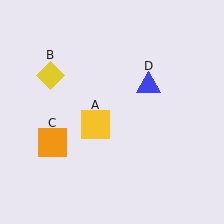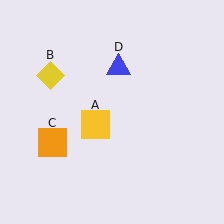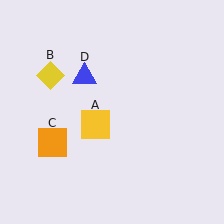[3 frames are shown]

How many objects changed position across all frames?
1 object changed position: blue triangle (object D).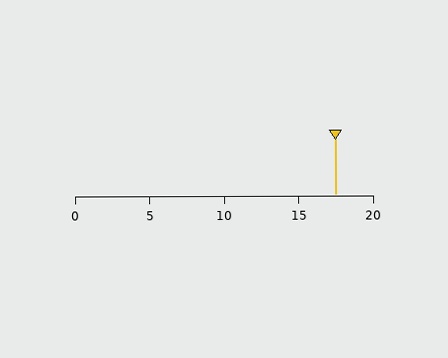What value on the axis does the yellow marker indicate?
The marker indicates approximately 17.5.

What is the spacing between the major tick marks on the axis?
The major ticks are spaced 5 apart.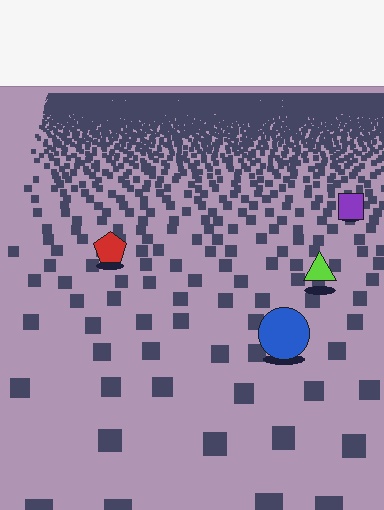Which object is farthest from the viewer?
The purple square is farthest from the viewer. It appears smaller and the ground texture around it is denser.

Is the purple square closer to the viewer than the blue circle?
No. The blue circle is closer — you can tell from the texture gradient: the ground texture is coarser near it.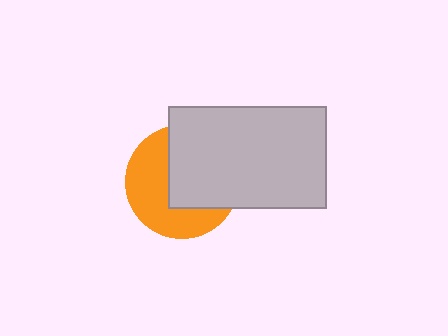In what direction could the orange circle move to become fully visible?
The orange circle could move toward the lower-left. That would shift it out from behind the light gray rectangle entirely.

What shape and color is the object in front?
The object in front is a light gray rectangle.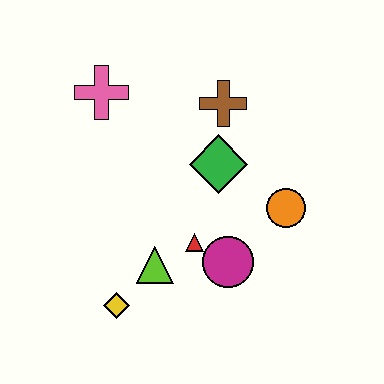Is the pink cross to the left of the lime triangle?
Yes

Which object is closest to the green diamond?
The brown cross is closest to the green diamond.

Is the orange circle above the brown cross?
No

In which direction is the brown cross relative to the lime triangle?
The brown cross is above the lime triangle.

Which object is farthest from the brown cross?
The yellow diamond is farthest from the brown cross.